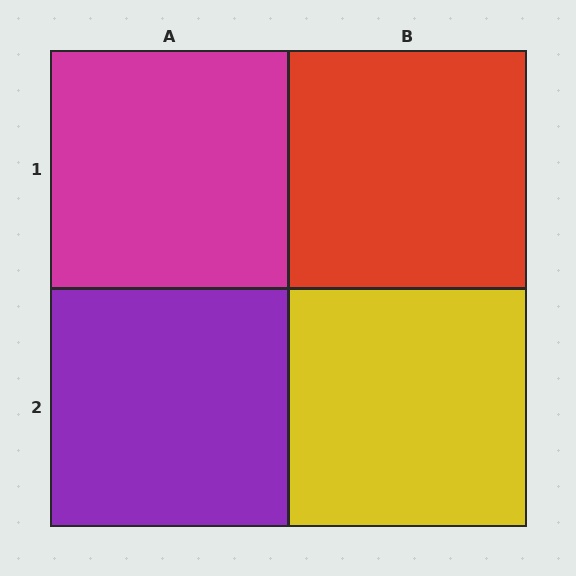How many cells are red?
1 cell is red.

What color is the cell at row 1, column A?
Magenta.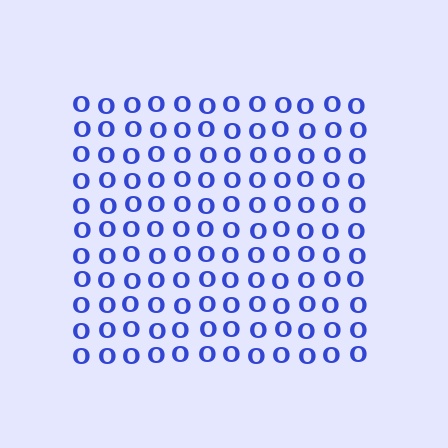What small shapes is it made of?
It is made of small letter O's.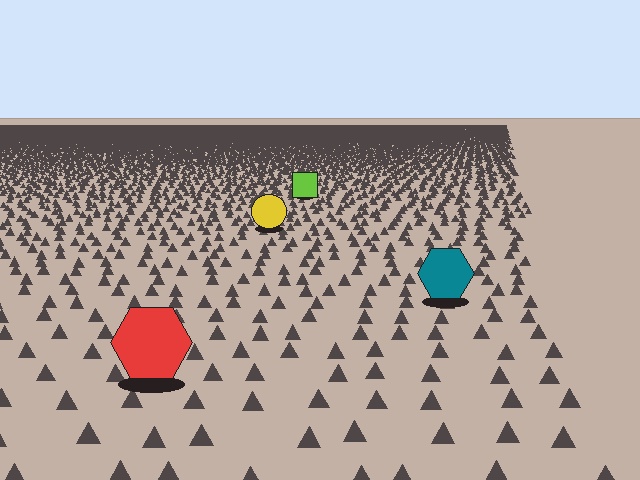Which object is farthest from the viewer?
The lime square is farthest from the viewer. It appears smaller and the ground texture around it is denser.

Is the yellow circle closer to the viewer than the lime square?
Yes. The yellow circle is closer — you can tell from the texture gradient: the ground texture is coarser near it.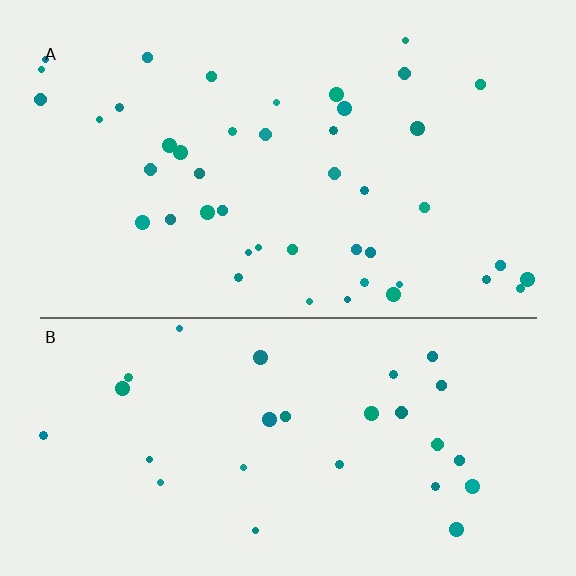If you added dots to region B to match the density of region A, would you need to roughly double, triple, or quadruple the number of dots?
Approximately double.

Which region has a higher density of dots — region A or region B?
A (the top).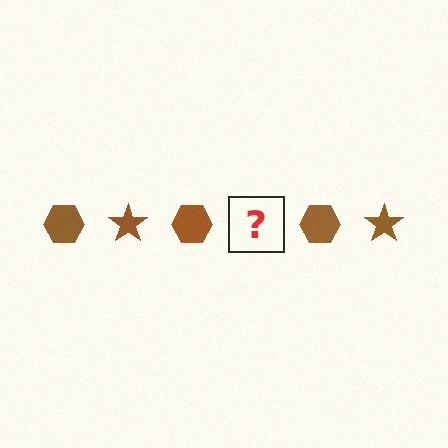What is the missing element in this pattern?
The missing element is a brown star.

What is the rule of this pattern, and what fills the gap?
The rule is that the pattern cycles through hexagon, star shapes in brown. The gap should be filled with a brown star.